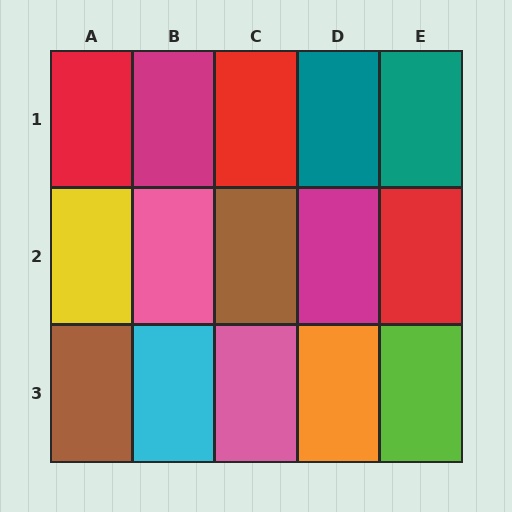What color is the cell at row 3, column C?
Pink.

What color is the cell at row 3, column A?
Brown.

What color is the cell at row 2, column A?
Yellow.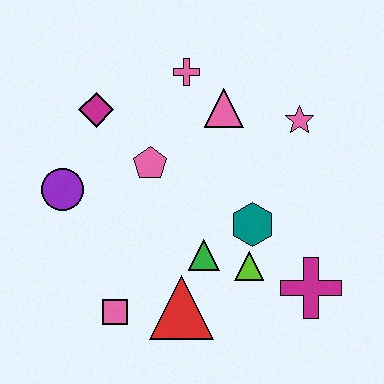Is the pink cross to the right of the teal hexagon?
No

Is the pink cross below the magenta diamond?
No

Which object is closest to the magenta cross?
The lime triangle is closest to the magenta cross.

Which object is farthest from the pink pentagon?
The magenta cross is farthest from the pink pentagon.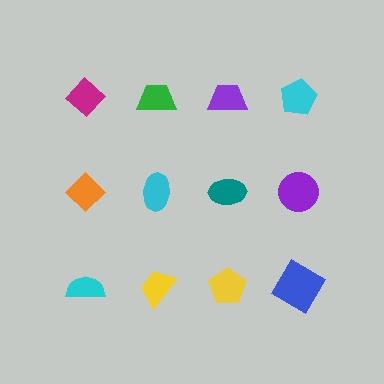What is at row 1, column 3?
A purple trapezoid.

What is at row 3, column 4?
A blue diamond.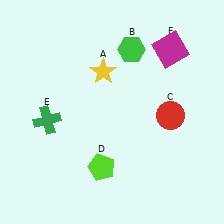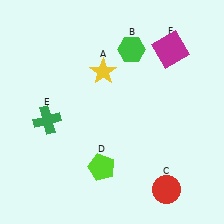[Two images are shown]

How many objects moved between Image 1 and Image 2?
1 object moved between the two images.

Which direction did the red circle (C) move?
The red circle (C) moved down.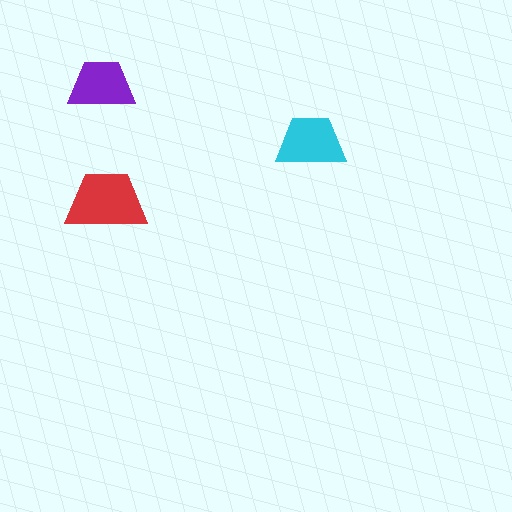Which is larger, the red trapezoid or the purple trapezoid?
The red one.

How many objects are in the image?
There are 3 objects in the image.